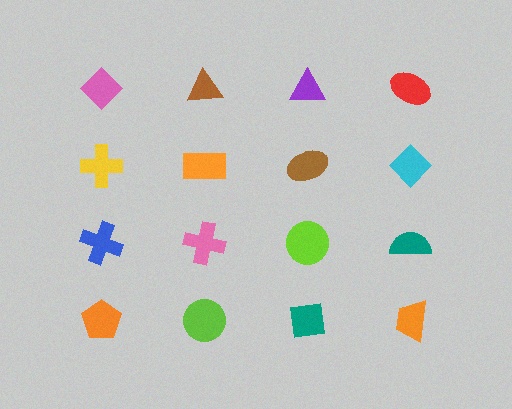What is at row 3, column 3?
A lime circle.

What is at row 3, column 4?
A teal semicircle.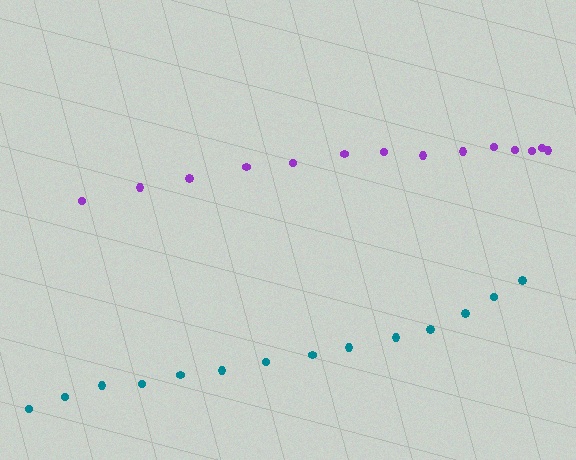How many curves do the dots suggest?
There are 2 distinct paths.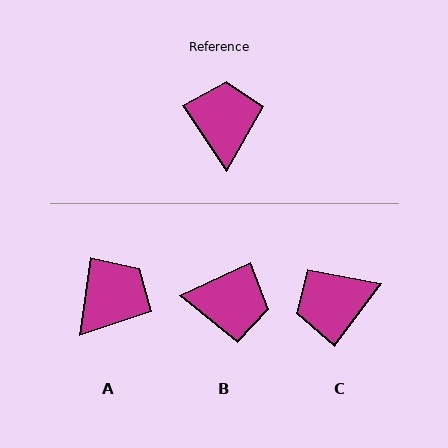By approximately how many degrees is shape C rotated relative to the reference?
Approximately 110 degrees counter-clockwise.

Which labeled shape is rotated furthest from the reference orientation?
C, about 110 degrees away.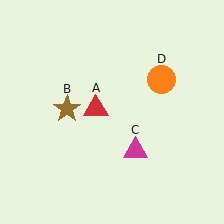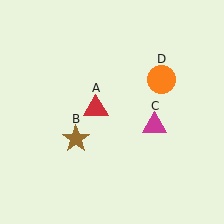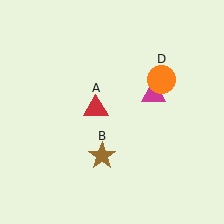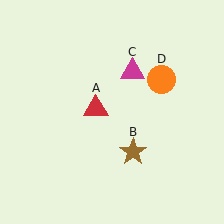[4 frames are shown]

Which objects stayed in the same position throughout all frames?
Red triangle (object A) and orange circle (object D) remained stationary.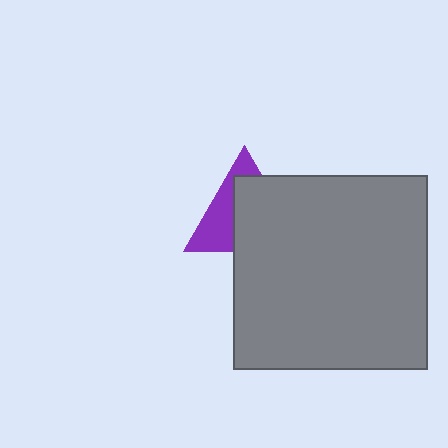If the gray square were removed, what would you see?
You would see the complete purple triangle.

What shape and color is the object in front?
The object in front is a gray square.